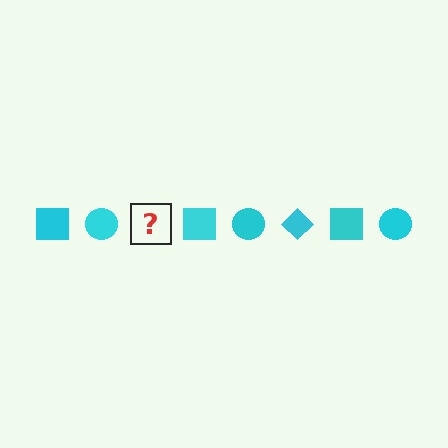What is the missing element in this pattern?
The missing element is a cyan diamond.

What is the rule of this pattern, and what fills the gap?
The rule is that the pattern cycles through square, circle, diamond shapes in cyan. The gap should be filled with a cyan diamond.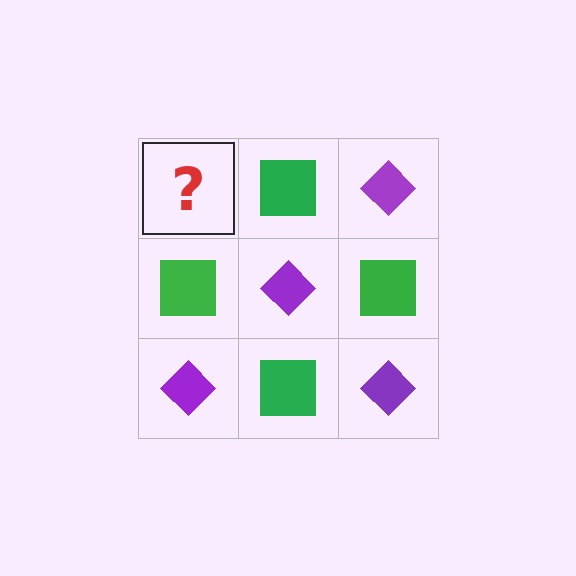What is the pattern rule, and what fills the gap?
The rule is that it alternates purple diamond and green square in a checkerboard pattern. The gap should be filled with a purple diamond.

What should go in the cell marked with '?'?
The missing cell should contain a purple diamond.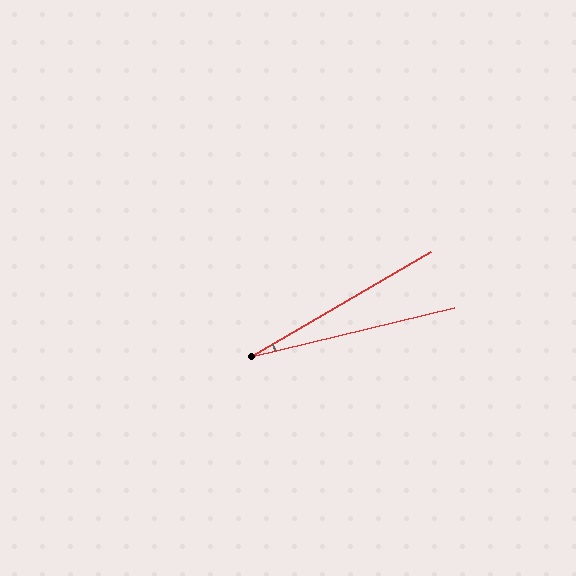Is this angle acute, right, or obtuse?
It is acute.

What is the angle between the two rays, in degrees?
Approximately 17 degrees.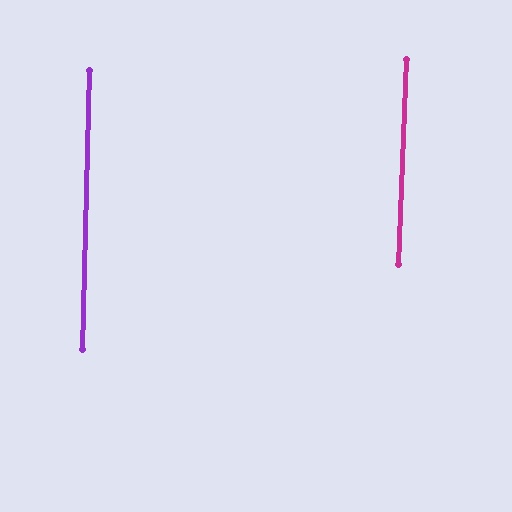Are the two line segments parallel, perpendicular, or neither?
Parallel — their directions differ by only 0.9°.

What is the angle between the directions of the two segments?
Approximately 1 degree.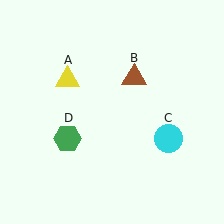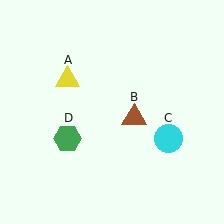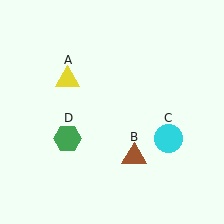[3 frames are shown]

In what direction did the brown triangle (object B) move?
The brown triangle (object B) moved down.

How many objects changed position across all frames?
1 object changed position: brown triangle (object B).